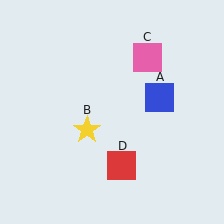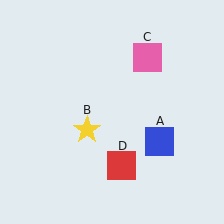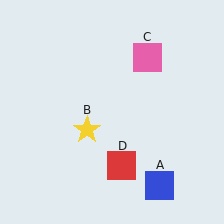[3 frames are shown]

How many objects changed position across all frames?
1 object changed position: blue square (object A).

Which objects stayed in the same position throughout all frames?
Yellow star (object B) and pink square (object C) and red square (object D) remained stationary.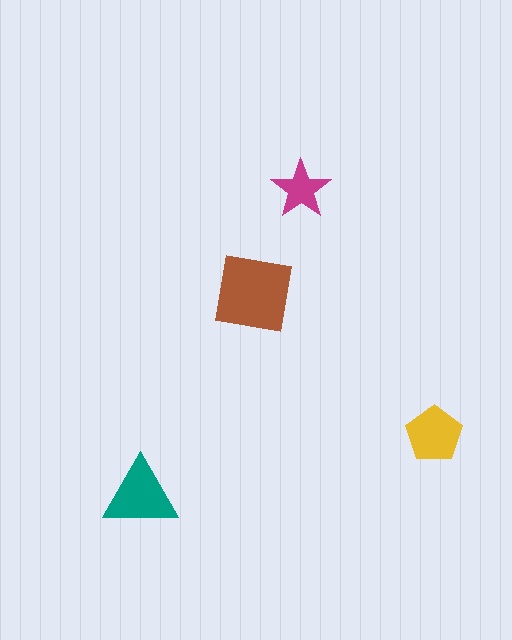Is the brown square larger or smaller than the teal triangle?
Larger.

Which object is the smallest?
The magenta star.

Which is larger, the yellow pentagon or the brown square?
The brown square.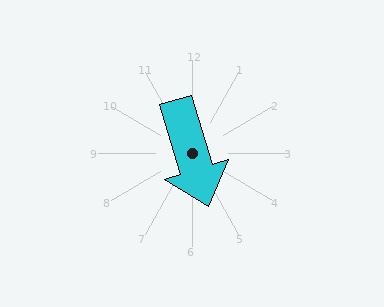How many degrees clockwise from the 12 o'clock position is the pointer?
Approximately 163 degrees.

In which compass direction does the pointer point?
South.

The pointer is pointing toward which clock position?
Roughly 5 o'clock.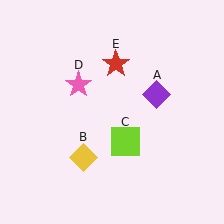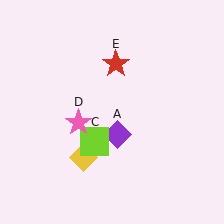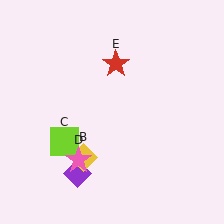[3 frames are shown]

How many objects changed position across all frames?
3 objects changed position: purple diamond (object A), lime square (object C), pink star (object D).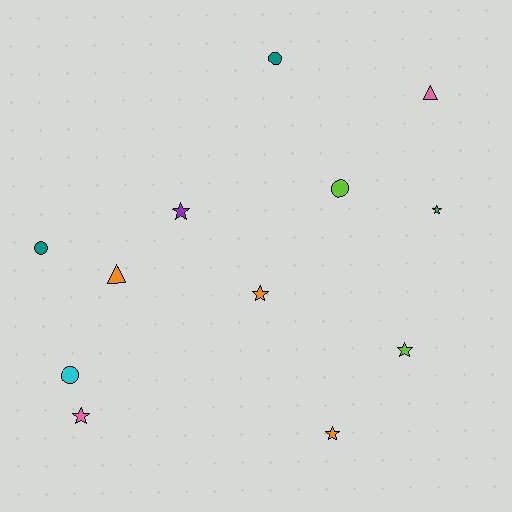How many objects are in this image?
There are 12 objects.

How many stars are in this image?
There are 6 stars.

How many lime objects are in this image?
There are 2 lime objects.